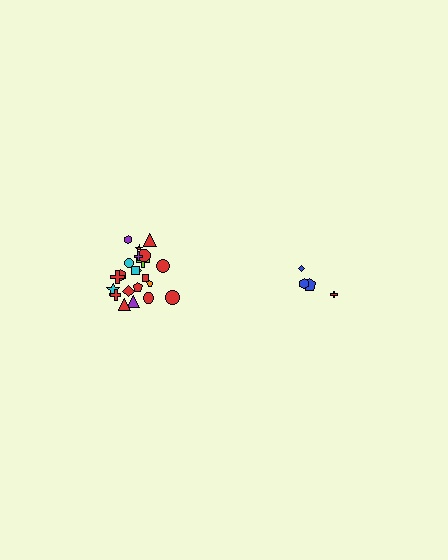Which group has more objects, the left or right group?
The left group.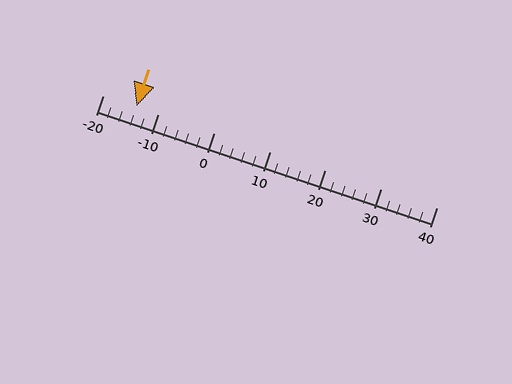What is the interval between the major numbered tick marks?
The major tick marks are spaced 10 units apart.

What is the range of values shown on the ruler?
The ruler shows values from -20 to 40.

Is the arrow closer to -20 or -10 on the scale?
The arrow is closer to -10.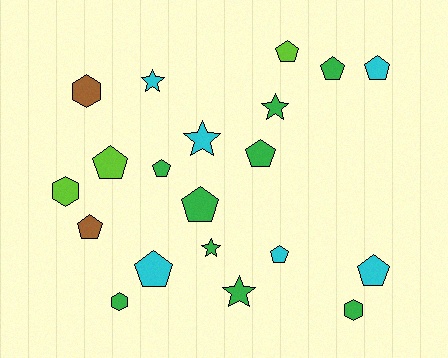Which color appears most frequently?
Green, with 9 objects.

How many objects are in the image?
There are 20 objects.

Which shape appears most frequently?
Pentagon, with 11 objects.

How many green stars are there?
There are 3 green stars.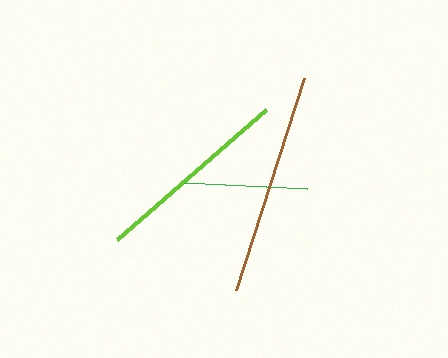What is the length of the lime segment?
The lime segment is approximately 198 pixels long.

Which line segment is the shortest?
The green line is the shortest at approximately 124 pixels.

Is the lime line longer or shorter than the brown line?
The brown line is longer than the lime line.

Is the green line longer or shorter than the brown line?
The brown line is longer than the green line.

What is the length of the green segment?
The green segment is approximately 124 pixels long.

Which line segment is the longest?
The brown line is the longest at approximately 223 pixels.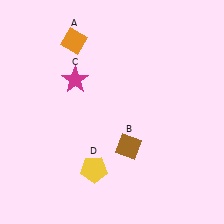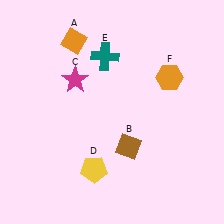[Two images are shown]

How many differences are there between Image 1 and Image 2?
There are 2 differences between the two images.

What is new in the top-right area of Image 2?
An orange hexagon (F) was added in the top-right area of Image 2.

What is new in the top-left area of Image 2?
A teal cross (E) was added in the top-left area of Image 2.